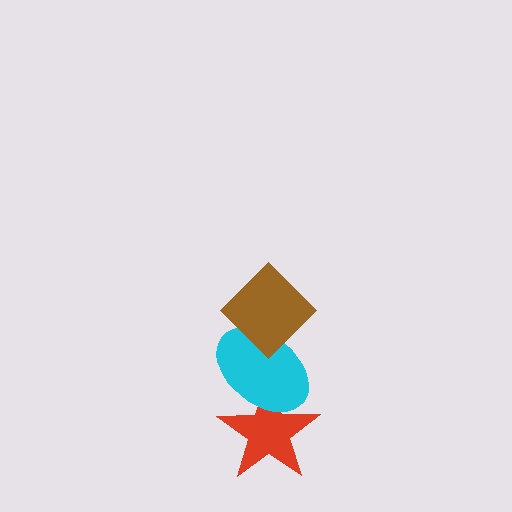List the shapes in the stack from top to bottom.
From top to bottom: the brown diamond, the cyan ellipse, the red star.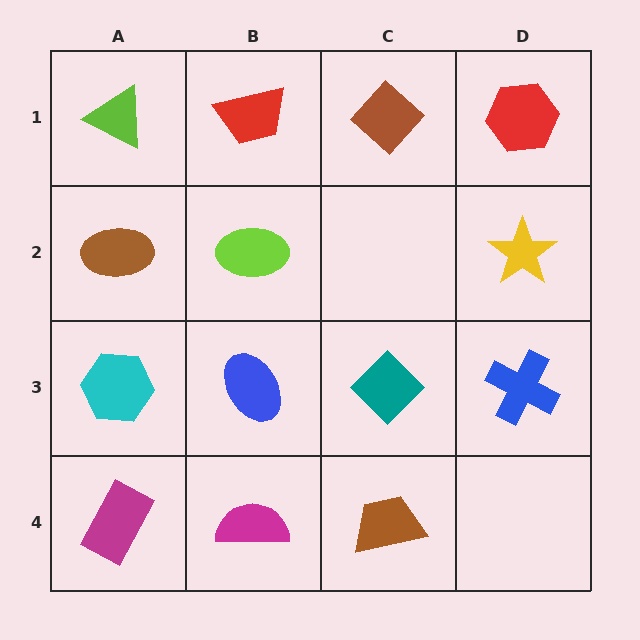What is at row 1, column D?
A red hexagon.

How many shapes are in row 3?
4 shapes.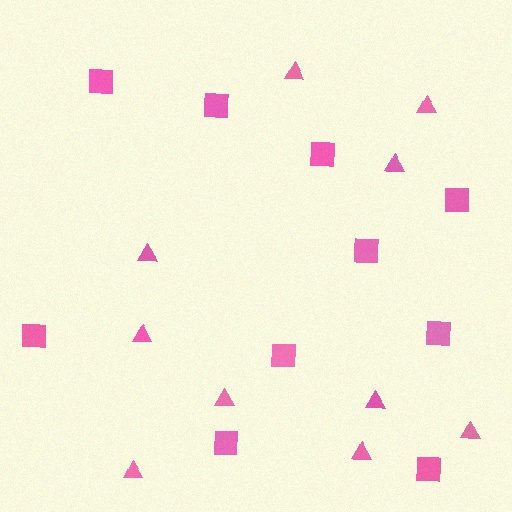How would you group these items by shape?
There are 2 groups: one group of triangles (10) and one group of squares (10).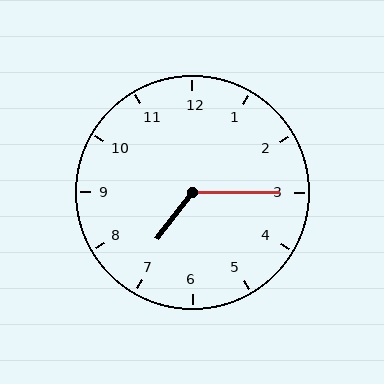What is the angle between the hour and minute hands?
Approximately 128 degrees.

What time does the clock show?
7:15.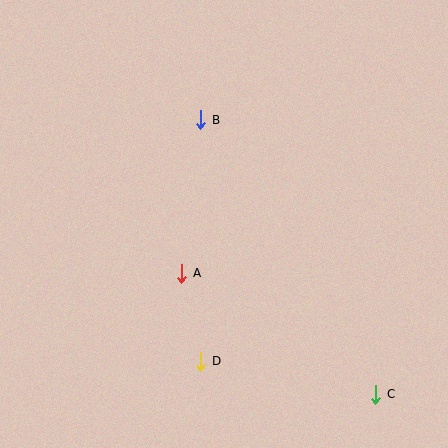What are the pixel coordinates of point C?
Point C is at (376, 394).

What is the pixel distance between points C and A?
The distance between C and A is 229 pixels.